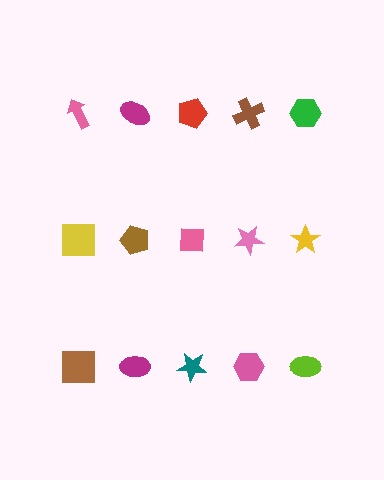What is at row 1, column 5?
A green hexagon.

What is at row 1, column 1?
A pink arrow.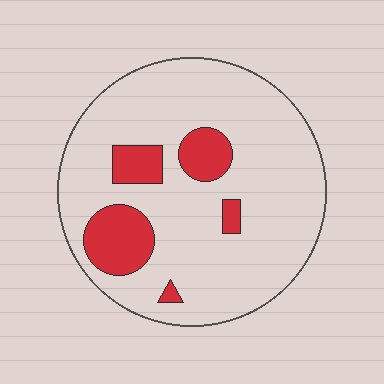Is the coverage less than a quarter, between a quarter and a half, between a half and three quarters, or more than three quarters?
Less than a quarter.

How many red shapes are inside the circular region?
5.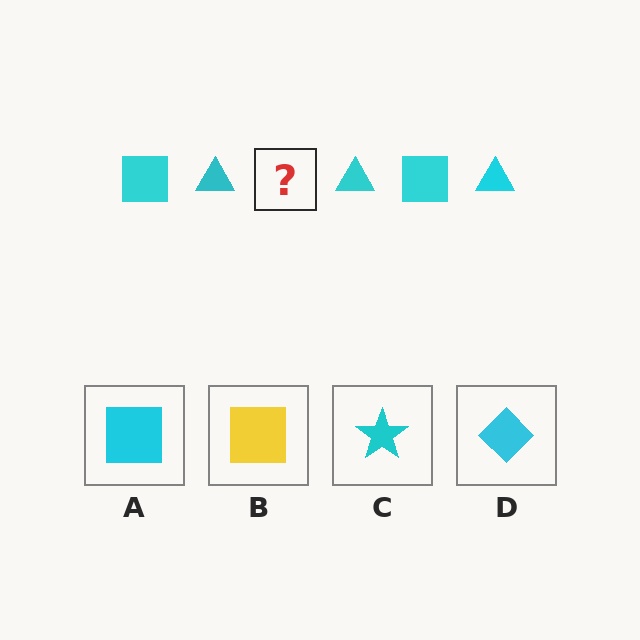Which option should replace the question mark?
Option A.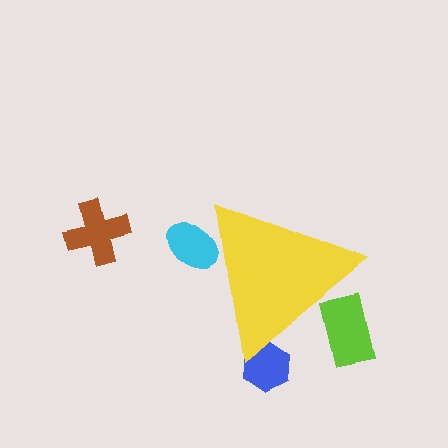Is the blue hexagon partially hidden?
Yes, the blue hexagon is partially hidden behind the yellow triangle.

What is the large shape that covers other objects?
A yellow triangle.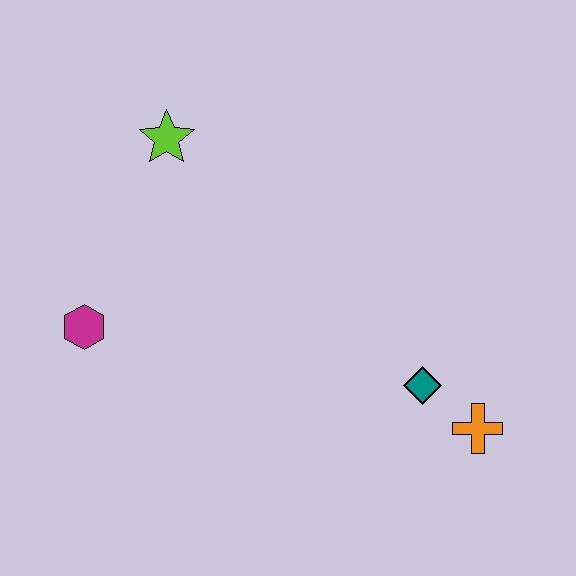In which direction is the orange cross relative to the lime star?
The orange cross is to the right of the lime star.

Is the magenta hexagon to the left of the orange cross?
Yes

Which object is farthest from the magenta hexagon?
The orange cross is farthest from the magenta hexagon.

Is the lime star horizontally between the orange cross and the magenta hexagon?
Yes